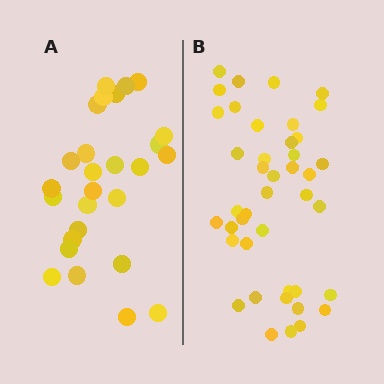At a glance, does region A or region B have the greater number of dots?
Region B (the right region) has more dots.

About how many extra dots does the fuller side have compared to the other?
Region B has approximately 15 more dots than region A.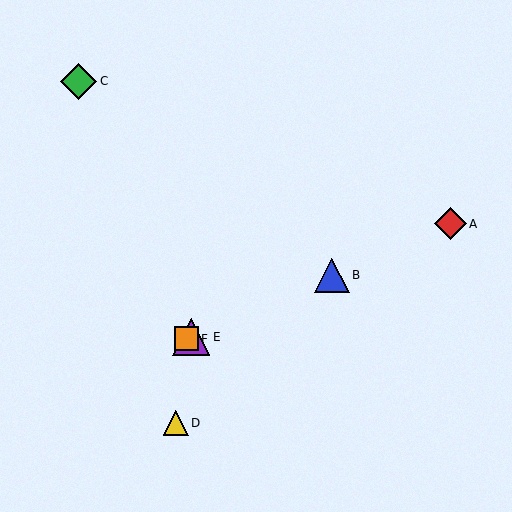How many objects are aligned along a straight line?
4 objects (A, B, E, F) are aligned along a straight line.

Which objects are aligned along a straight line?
Objects A, B, E, F are aligned along a straight line.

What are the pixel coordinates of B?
Object B is at (332, 275).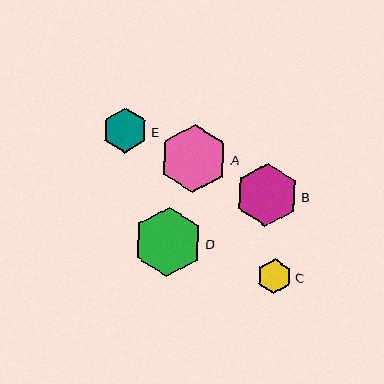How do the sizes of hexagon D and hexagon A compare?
Hexagon D and hexagon A are approximately the same size.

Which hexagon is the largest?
Hexagon D is the largest with a size of approximately 69 pixels.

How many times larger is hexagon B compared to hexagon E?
Hexagon B is approximately 1.4 times the size of hexagon E.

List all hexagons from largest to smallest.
From largest to smallest: D, A, B, E, C.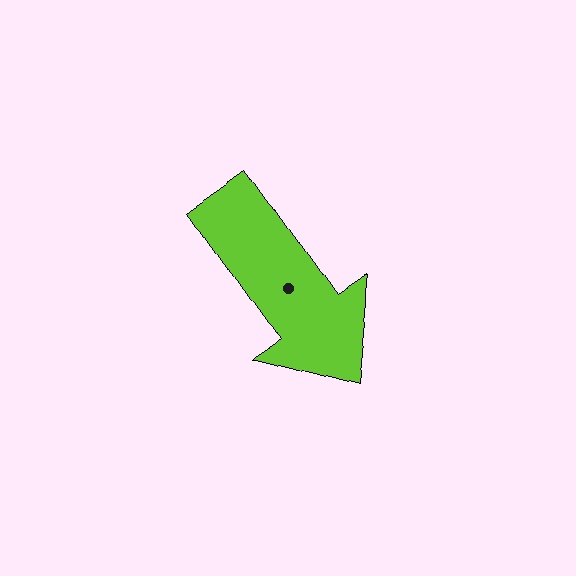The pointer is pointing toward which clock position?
Roughly 5 o'clock.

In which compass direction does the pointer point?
Southeast.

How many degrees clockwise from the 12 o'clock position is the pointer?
Approximately 145 degrees.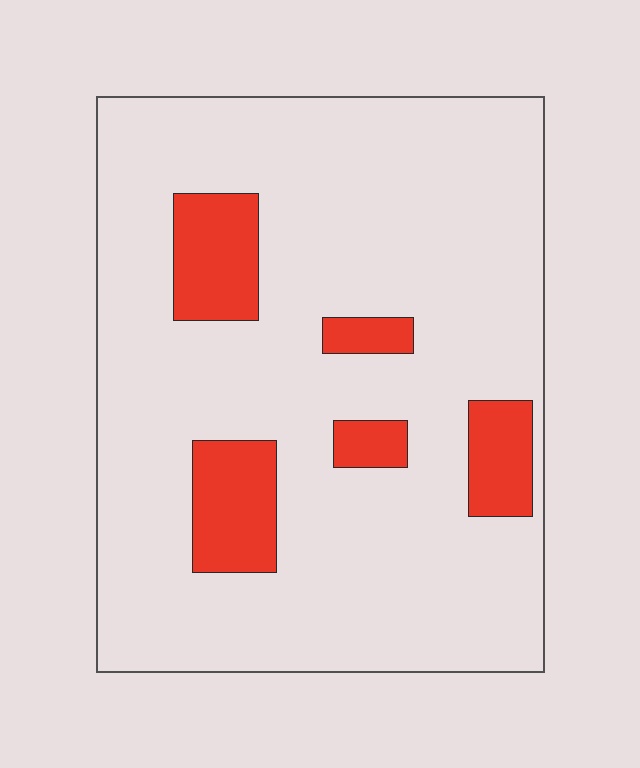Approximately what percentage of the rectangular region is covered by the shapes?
Approximately 15%.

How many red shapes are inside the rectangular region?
5.